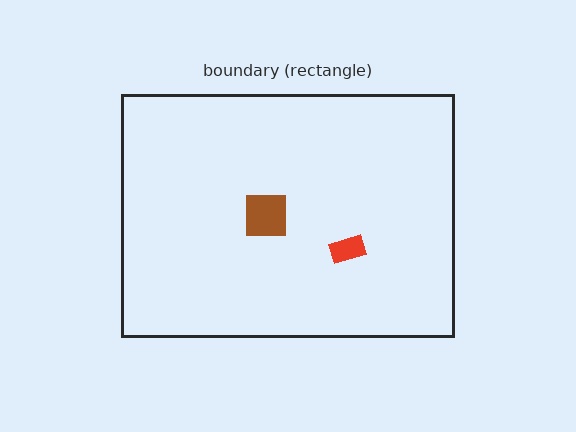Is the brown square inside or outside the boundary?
Inside.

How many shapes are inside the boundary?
2 inside, 0 outside.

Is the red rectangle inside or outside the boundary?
Inside.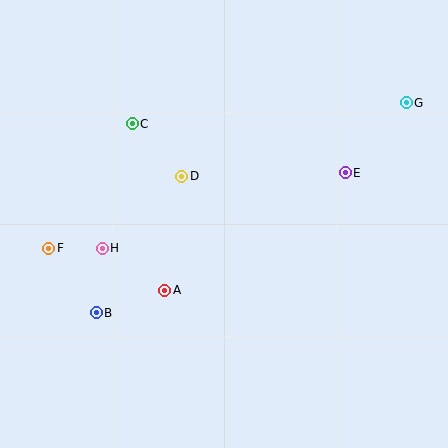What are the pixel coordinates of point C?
Point C is at (132, 124).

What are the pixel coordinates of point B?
Point B is at (96, 313).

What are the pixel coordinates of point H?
Point H is at (102, 248).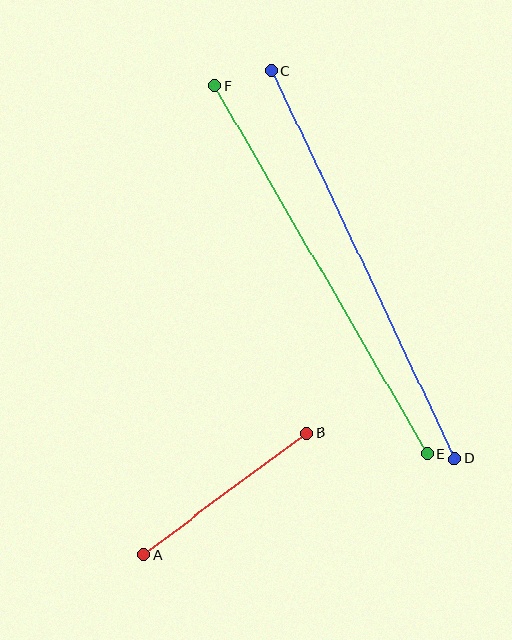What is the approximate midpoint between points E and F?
The midpoint is at approximately (321, 270) pixels.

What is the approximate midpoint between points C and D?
The midpoint is at approximately (363, 265) pixels.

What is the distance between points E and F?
The distance is approximately 424 pixels.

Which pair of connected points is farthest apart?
Points C and D are farthest apart.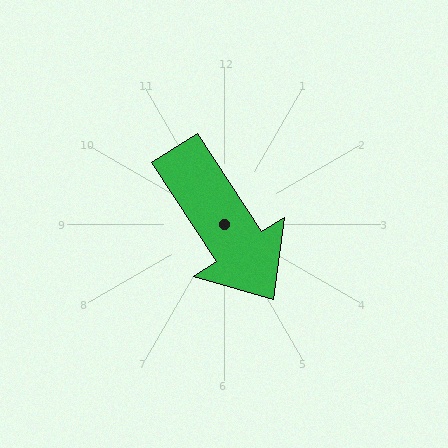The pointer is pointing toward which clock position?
Roughly 5 o'clock.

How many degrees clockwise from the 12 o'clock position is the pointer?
Approximately 147 degrees.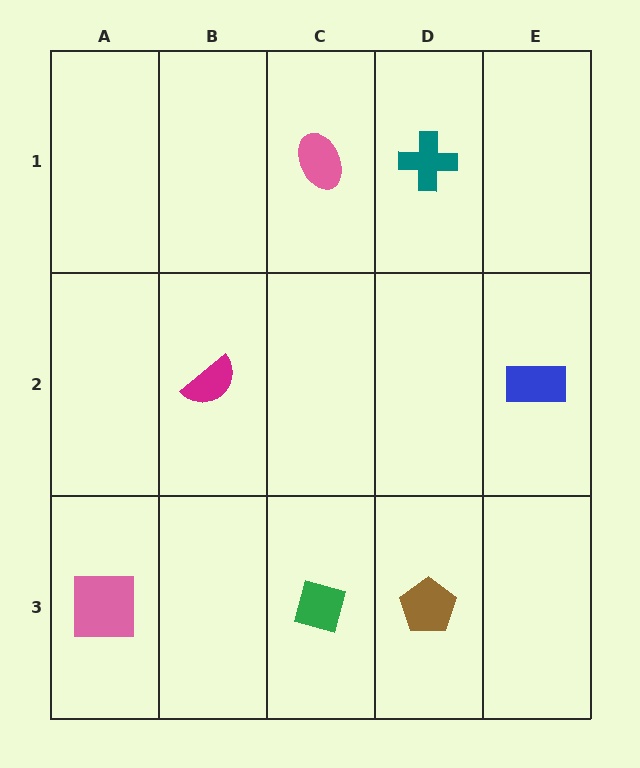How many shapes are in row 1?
2 shapes.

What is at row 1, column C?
A pink ellipse.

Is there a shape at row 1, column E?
No, that cell is empty.